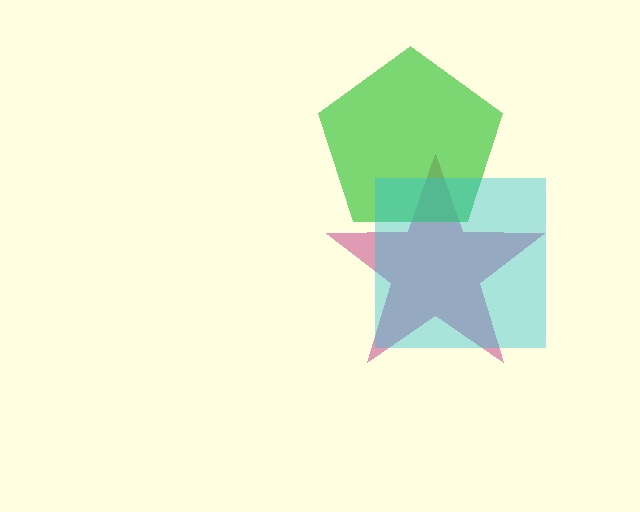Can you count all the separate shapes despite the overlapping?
Yes, there are 3 separate shapes.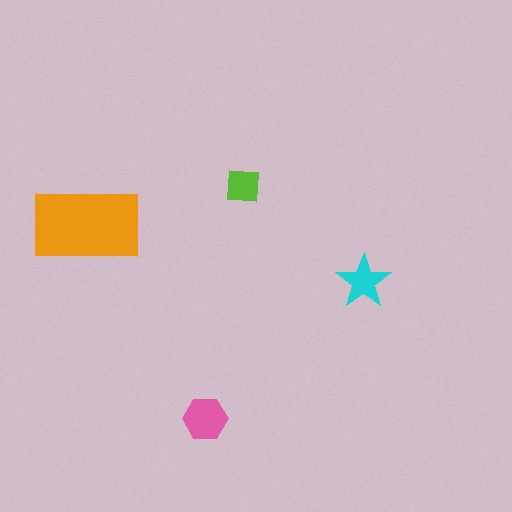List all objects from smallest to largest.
The lime square, the cyan star, the pink hexagon, the orange rectangle.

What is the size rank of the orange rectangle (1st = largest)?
1st.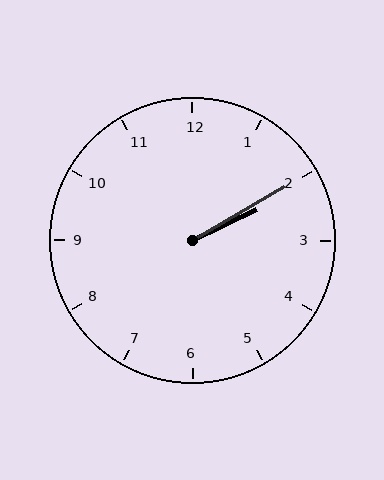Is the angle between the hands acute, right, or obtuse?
It is acute.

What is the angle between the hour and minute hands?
Approximately 5 degrees.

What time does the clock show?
2:10.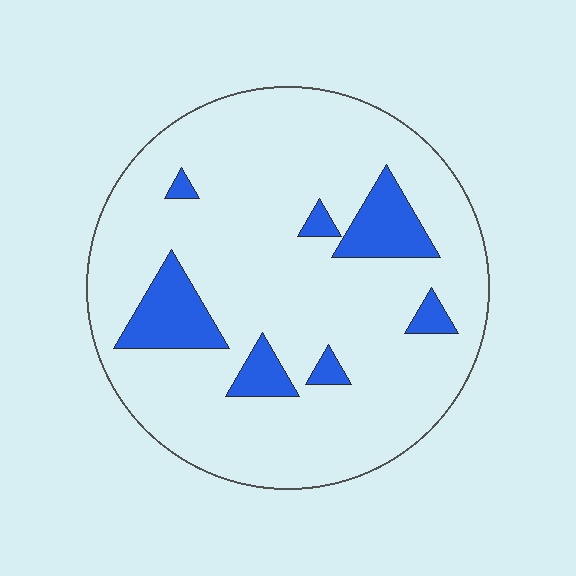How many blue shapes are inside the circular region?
7.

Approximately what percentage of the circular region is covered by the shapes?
Approximately 15%.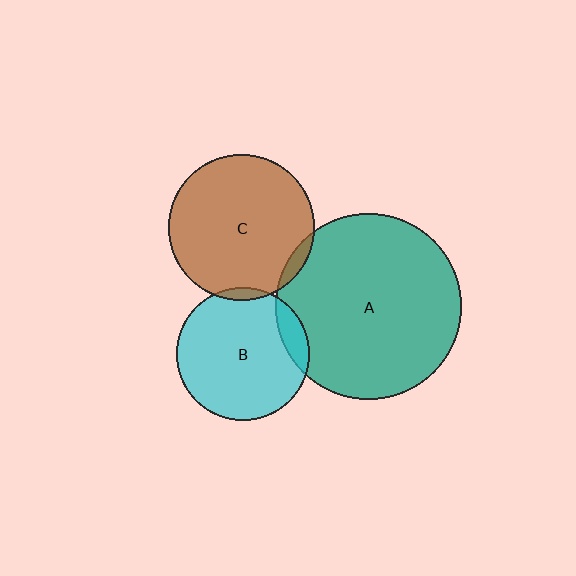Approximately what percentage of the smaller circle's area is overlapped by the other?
Approximately 5%.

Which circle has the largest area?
Circle A (teal).